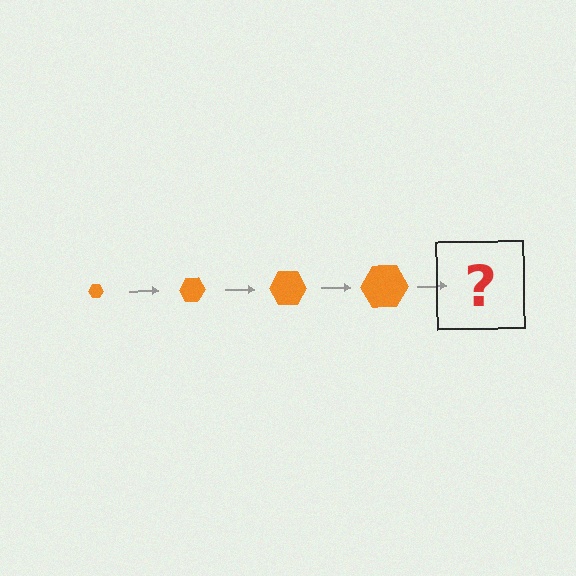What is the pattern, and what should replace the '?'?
The pattern is that the hexagon gets progressively larger each step. The '?' should be an orange hexagon, larger than the previous one.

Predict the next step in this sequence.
The next step is an orange hexagon, larger than the previous one.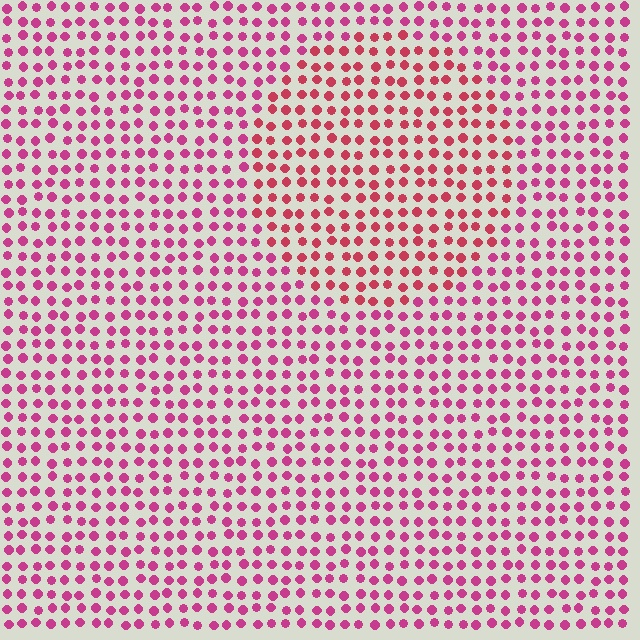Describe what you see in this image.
The image is filled with small magenta elements in a uniform arrangement. A circle-shaped region is visible where the elements are tinted to a slightly different hue, forming a subtle color boundary.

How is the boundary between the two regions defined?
The boundary is defined purely by a slight shift in hue (about 23 degrees). Spacing, size, and orientation are identical on both sides.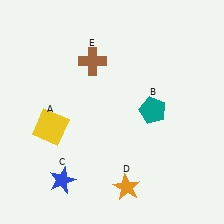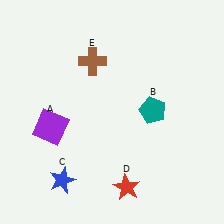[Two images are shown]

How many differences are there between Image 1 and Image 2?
There are 2 differences between the two images.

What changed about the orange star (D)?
In Image 1, D is orange. In Image 2, it changed to red.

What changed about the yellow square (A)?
In Image 1, A is yellow. In Image 2, it changed to purple.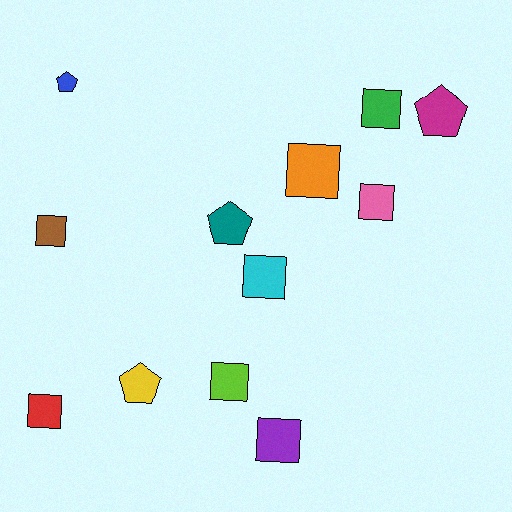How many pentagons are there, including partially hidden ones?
There are 4 pentagons.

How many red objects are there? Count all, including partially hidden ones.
There is 1 red object.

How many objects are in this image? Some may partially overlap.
There are 12 objects.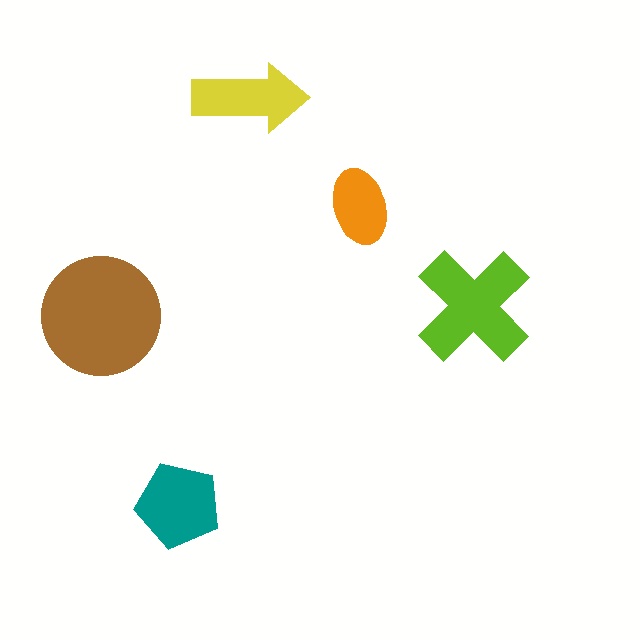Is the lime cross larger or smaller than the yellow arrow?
Larger.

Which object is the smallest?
The orange ellipse.